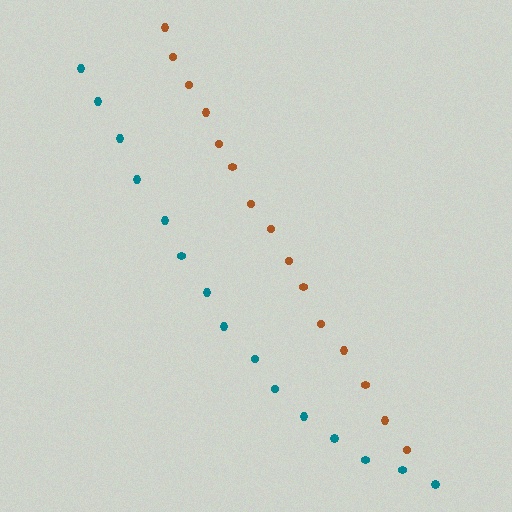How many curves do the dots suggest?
There are 2 distinct paths.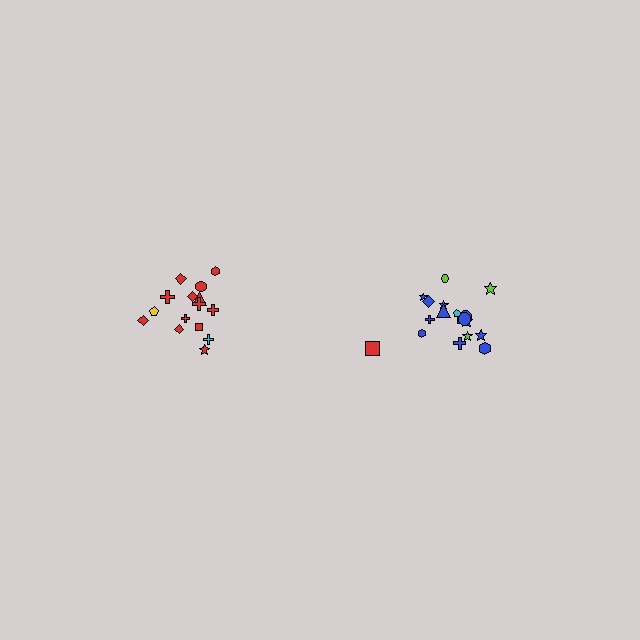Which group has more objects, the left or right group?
The right group.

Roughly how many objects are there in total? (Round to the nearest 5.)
Roughly 35 objects in total.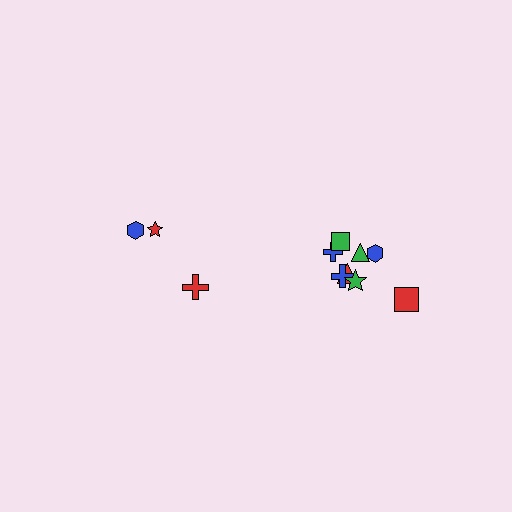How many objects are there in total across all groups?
There are 11 objects.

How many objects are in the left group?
There are 3 objects.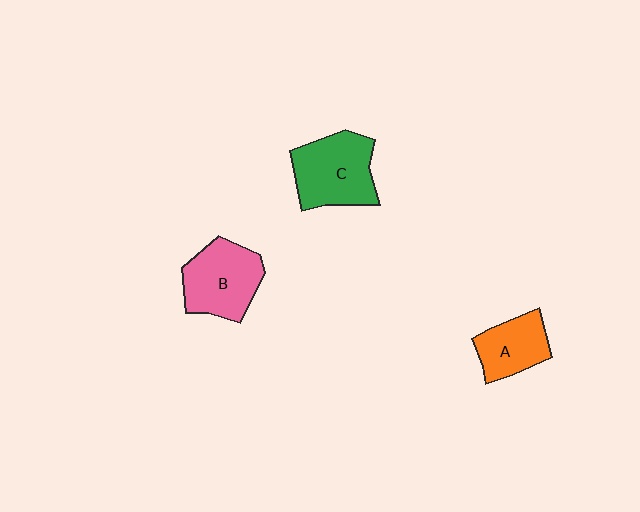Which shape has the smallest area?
Shape A (orange).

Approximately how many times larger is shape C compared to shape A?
Approximately 1.5 times.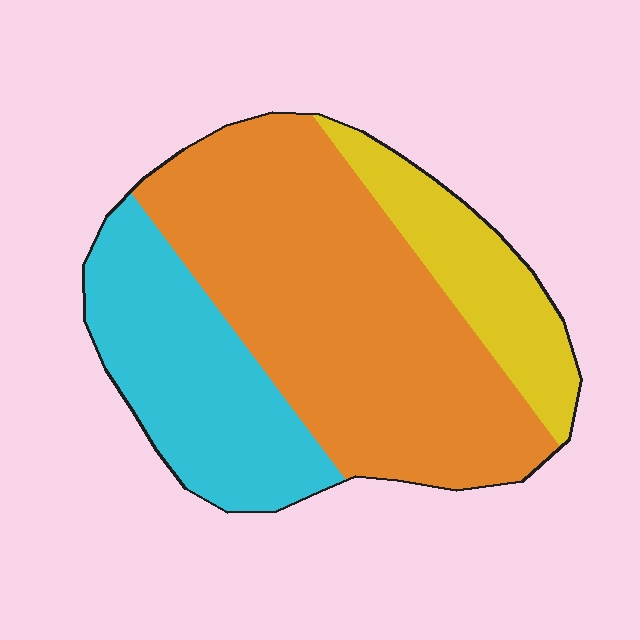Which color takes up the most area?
Orange, at roughly 55%.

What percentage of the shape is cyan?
Cyan takes up about one quarter (1/4) of the shape.